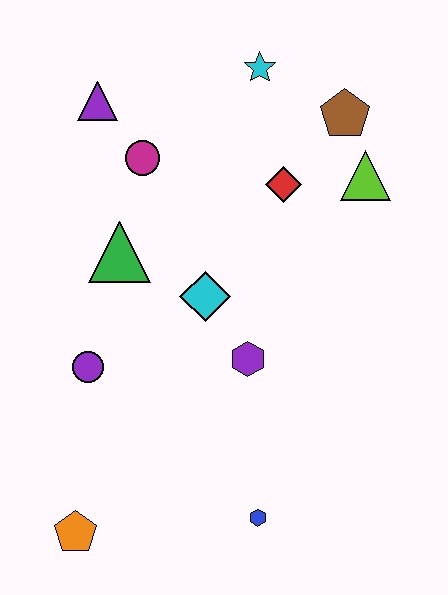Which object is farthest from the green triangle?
The blue hexagon is farthest from the green triangle.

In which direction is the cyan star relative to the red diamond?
The cyan star is above the red diamond.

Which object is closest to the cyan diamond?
The purple hexagon is closest to the cyan diamond.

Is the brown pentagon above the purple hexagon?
Yes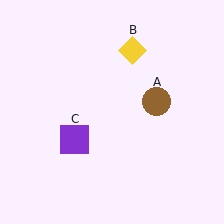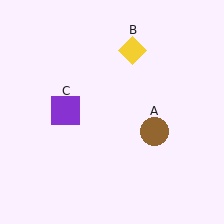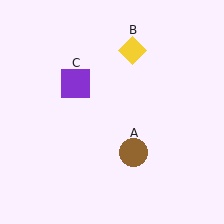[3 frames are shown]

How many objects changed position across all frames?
2 objects changed position: brown circle (object A), purple square (object C).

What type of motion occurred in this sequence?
The brown circle (object A), purple square (object C) rotated clockwise around the center of the scene.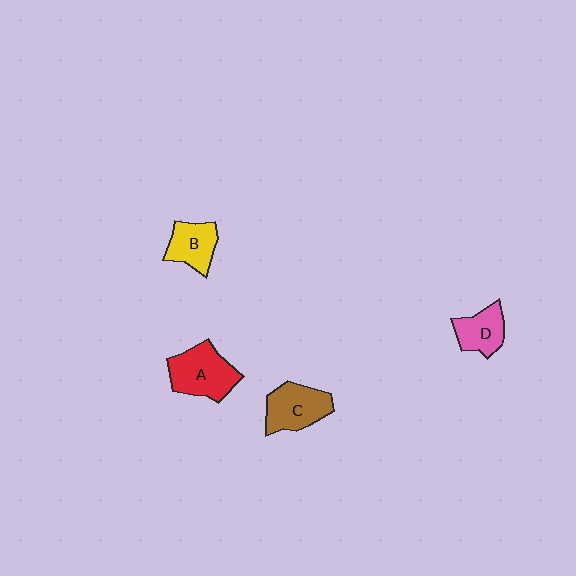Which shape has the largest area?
Shape A (red).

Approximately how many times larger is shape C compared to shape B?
Approximately 1.3 times.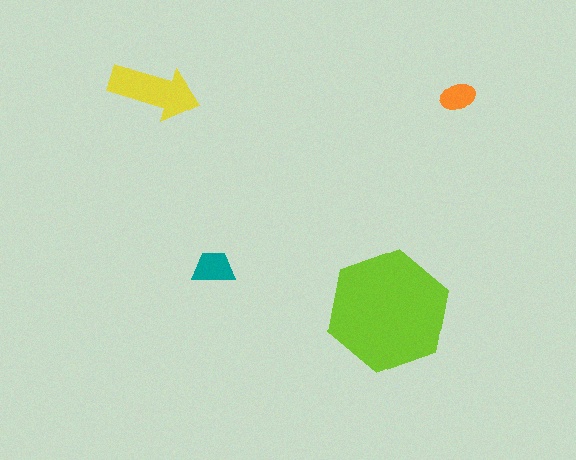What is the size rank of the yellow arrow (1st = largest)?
2nd.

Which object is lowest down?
The lime hexagon is bottommost.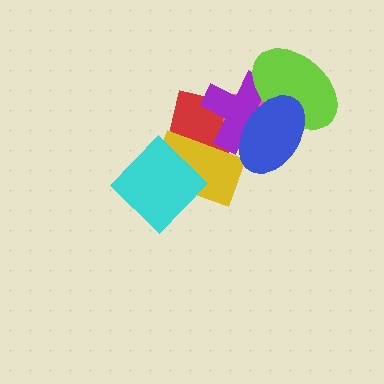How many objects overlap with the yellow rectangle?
3 objects overlap with the yellow rectangle.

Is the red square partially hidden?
Yes, it is partially covered by another shape.